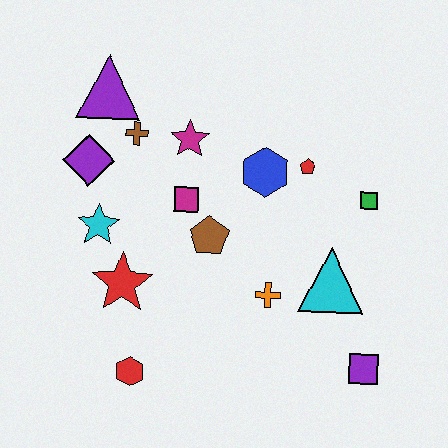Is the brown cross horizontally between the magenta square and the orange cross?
No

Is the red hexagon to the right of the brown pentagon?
No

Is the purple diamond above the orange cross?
Yes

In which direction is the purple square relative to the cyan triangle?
The purple square is below the cyan triangle.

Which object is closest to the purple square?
The cyan triangle is closest to the purple square.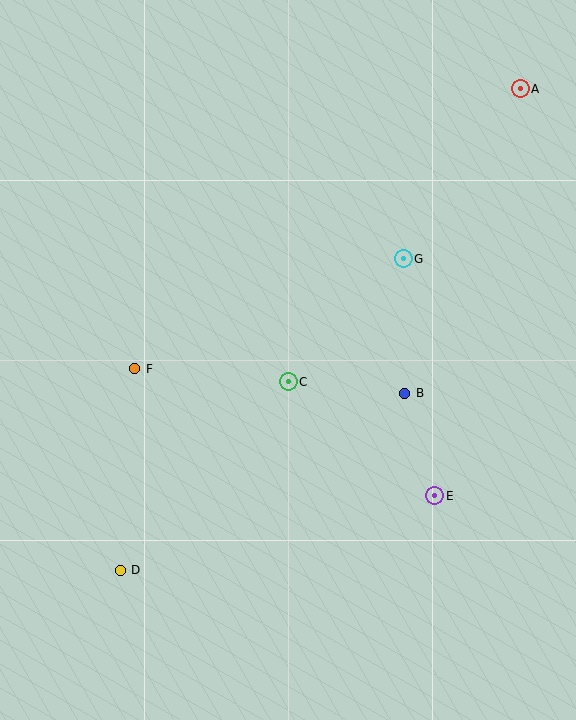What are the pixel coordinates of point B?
Point B is at (405, 393).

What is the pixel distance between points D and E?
The distance between D and E is 323 pixels.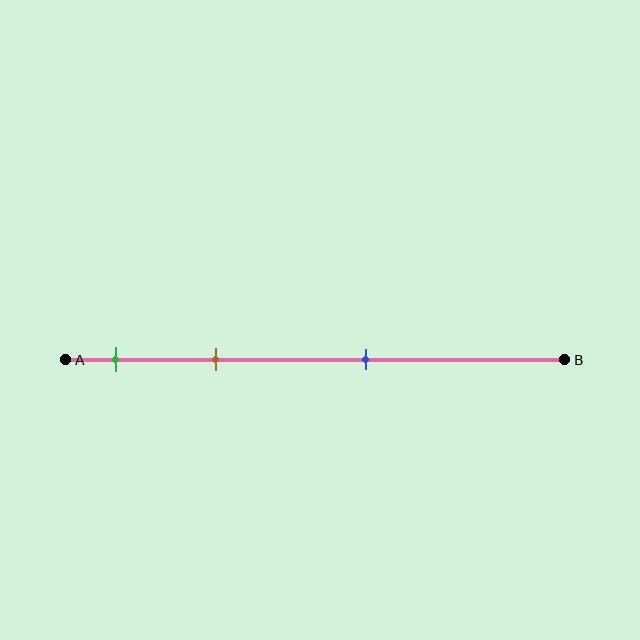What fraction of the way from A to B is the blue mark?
The blue mark is approximately 60% (0.6) of the way from A to B.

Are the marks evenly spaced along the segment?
No, the marks are not evenly spaced.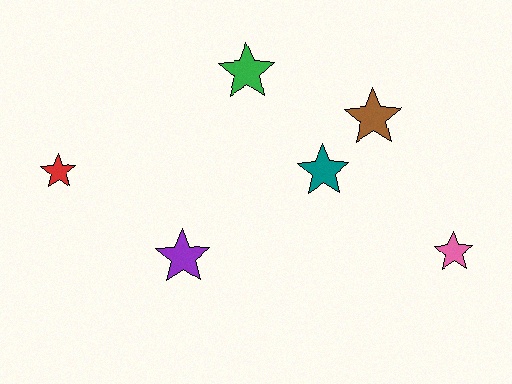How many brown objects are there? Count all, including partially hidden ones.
There is 1 brown object.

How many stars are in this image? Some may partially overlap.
There are 6 stars.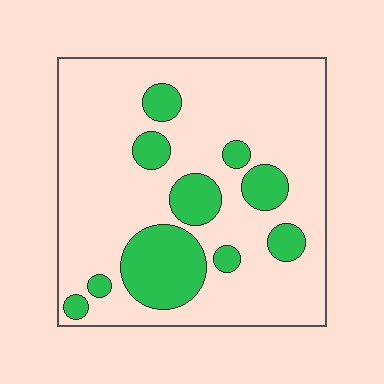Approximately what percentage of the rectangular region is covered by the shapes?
Approximately 20%.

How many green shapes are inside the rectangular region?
10.